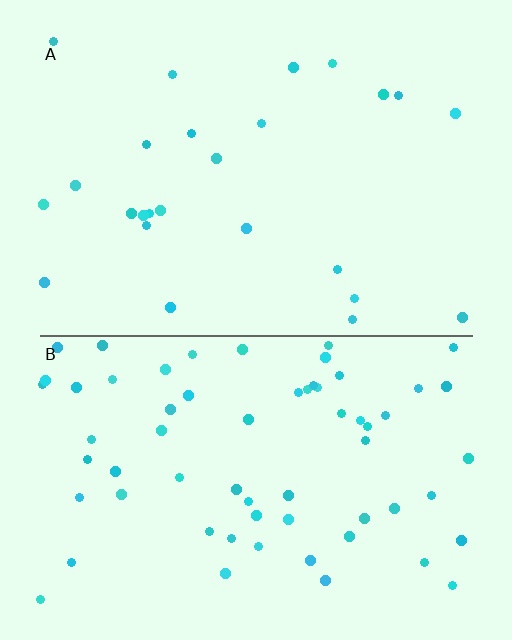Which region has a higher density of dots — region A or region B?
B (the bottom).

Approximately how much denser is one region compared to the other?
Approximately 2.5× — region B over region A.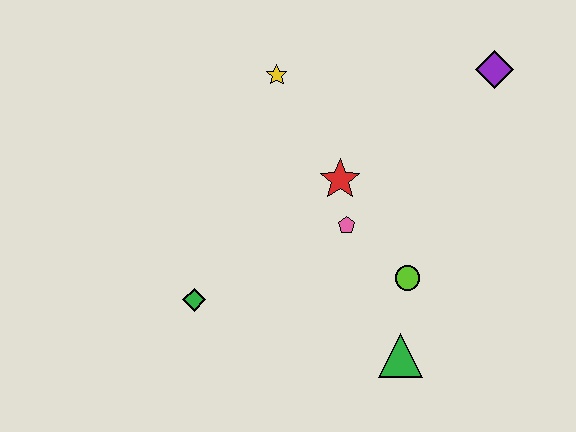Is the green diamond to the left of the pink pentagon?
Yes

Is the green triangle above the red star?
No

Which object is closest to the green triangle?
The lime circle is closest to the green triangle.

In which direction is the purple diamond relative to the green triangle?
The purple diamond is above the green triangle.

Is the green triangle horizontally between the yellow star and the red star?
No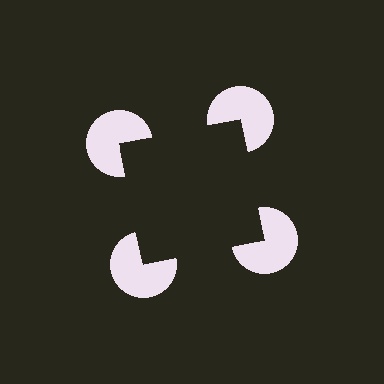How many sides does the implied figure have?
4 sides.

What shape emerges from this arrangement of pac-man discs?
An illusory square — its edges are inferred from the aligned wedge cuts in the pac-man discs, not physically drawn.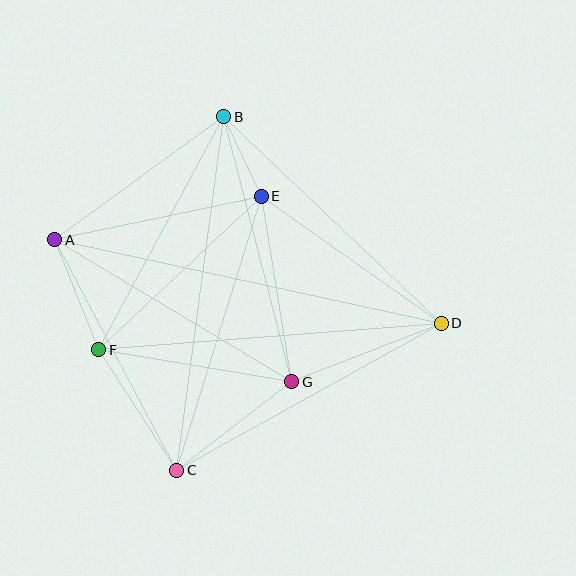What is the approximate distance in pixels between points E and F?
The distance between E and F is approximately 224 pixels.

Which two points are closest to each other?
Points B and E are closest to each other.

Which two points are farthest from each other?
Points A and D are farthest from each other.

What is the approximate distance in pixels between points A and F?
The distance between A and F is approximately 118 pixels.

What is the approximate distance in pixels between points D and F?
The distance between D and F is approximately 344 pixels.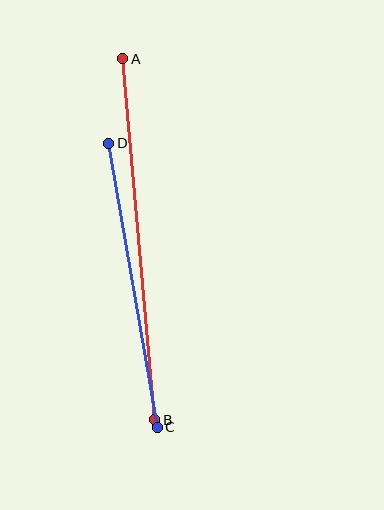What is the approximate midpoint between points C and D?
The midpoint is at approximately (133, 285) pixels.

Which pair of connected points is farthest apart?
Points A and B are farthest apart.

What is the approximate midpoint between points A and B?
The midpoint is at approximately (139, 239) pixels.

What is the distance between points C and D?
The distance is approximately 288 pixels.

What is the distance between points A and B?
The distance is approximately 362 pixels.